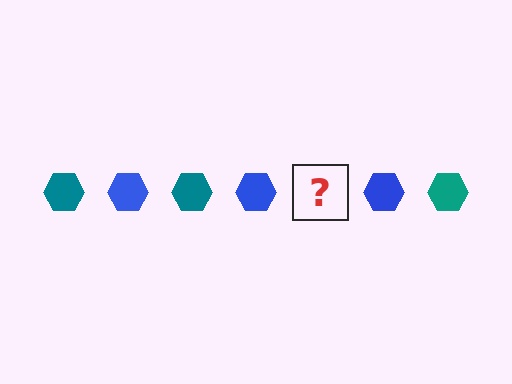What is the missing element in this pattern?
The missing element is a teal hexagon.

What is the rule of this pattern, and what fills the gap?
The rule is that the pattern cycles through teal, blue hexagons. The gap should be filled with a teal hexagon.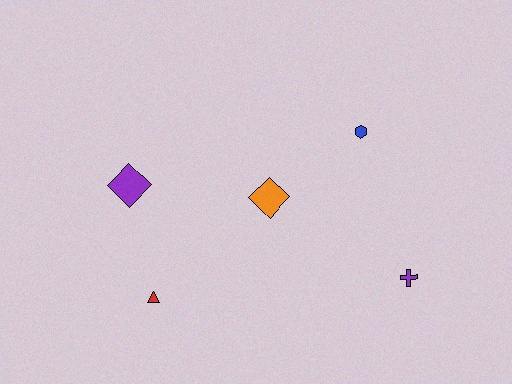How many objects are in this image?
There are 5 objects.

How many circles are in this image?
There are no circles.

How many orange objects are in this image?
There is 1 orange object.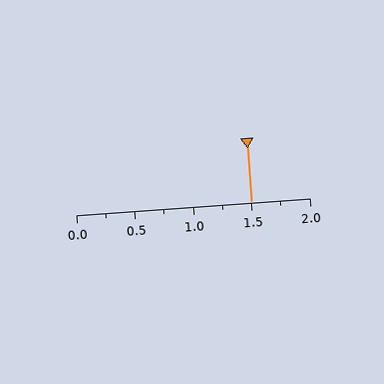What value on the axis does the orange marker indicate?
The marker indicates approximately 1.5.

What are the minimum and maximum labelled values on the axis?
The axis runs from 0.0 to 2.0.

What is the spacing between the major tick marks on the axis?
The major ticks are spaced 0.5 apart.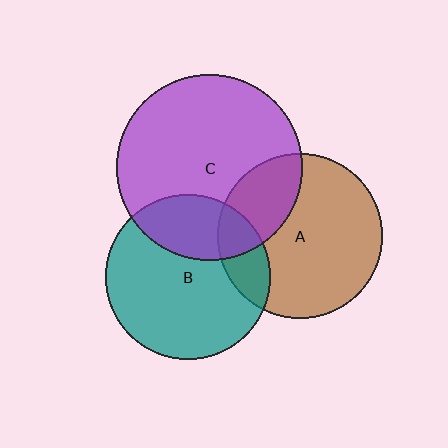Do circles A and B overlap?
Yes.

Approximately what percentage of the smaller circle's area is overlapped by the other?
Approximately 15%.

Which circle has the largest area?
Circle C (purple).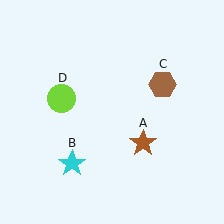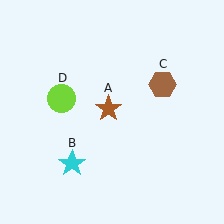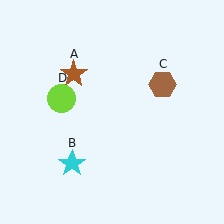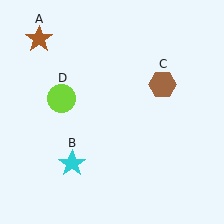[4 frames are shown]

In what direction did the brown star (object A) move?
The brown star (object A) moved up and to the left.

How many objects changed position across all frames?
1 object changed position: brown star (object A).